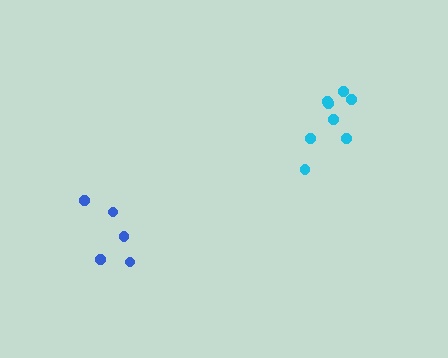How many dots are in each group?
Group 1: 5 dots, Group 2: 8 dots (13 total).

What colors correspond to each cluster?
The clusters are colored: blue, cyan.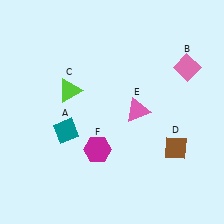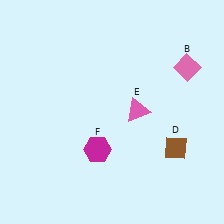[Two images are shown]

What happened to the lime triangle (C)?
The lime triangle (C) was removed in Image 2. It was in the top-left area of Image 1.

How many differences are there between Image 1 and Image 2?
There are 2 differences between the two images.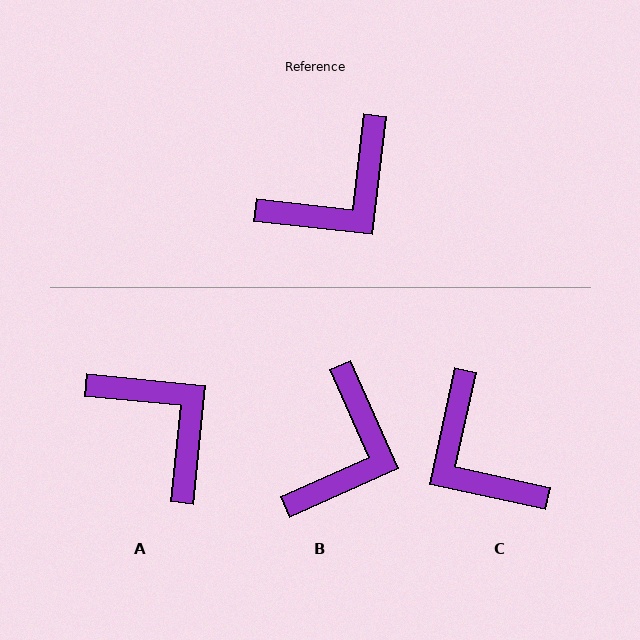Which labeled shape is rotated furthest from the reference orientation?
C, about 96 degrees away.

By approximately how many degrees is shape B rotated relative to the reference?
Approximately 31 degrees counter-clockwise.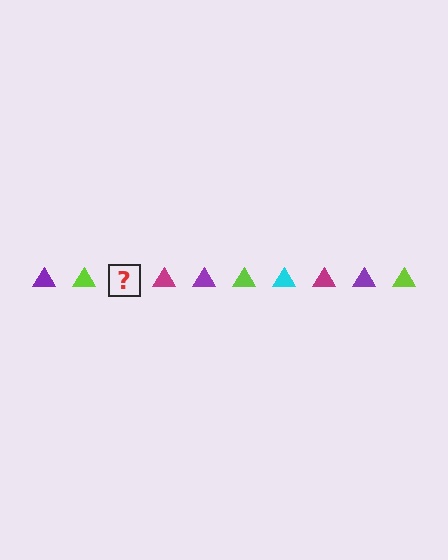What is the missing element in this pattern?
The missing element is a cyan triangle.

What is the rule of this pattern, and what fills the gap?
The rule is that the pattern cycles through purple, lime, cyan, magenta triangles. The gap should be filled with a cyan triangle.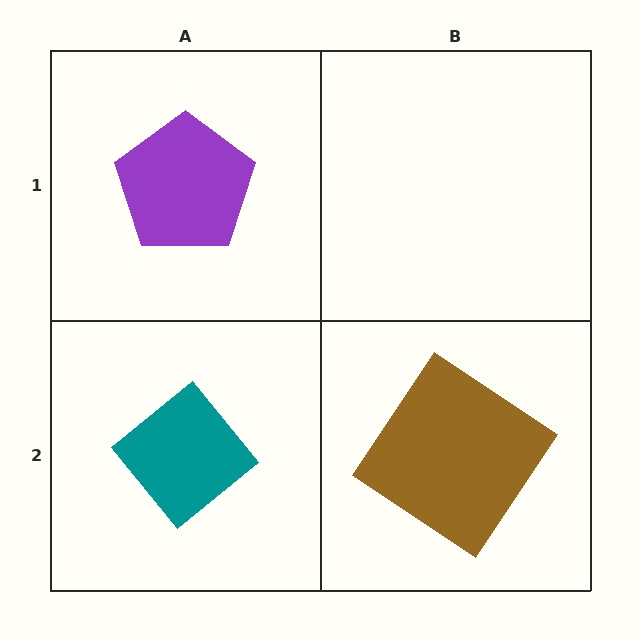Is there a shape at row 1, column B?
No, that cell is empty.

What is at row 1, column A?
A purple pentagon.